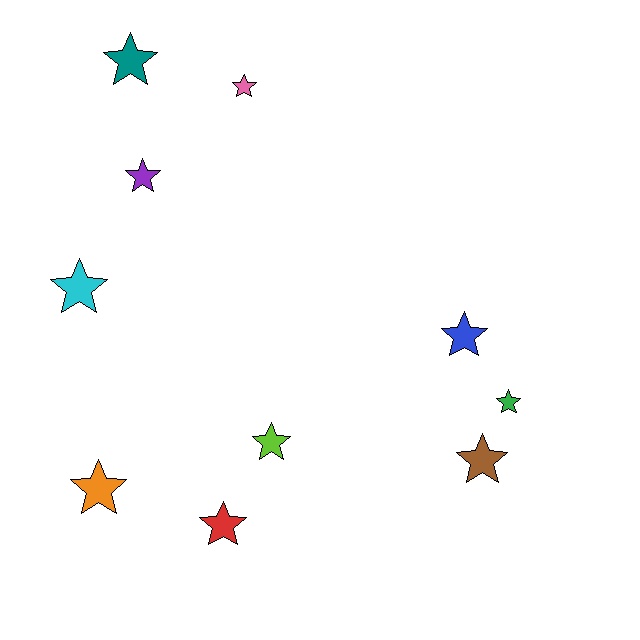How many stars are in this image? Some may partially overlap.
There are 10 stars.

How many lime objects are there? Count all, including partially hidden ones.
There is 1 lime object.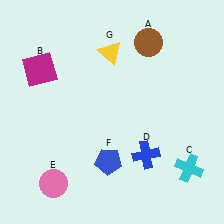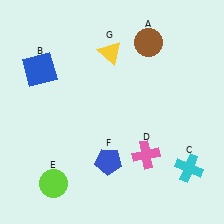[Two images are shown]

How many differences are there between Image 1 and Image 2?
There are 3 differences between the two images.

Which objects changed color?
B changed from magenta to blue. D changed from blue to pink. E changed from pink to lime.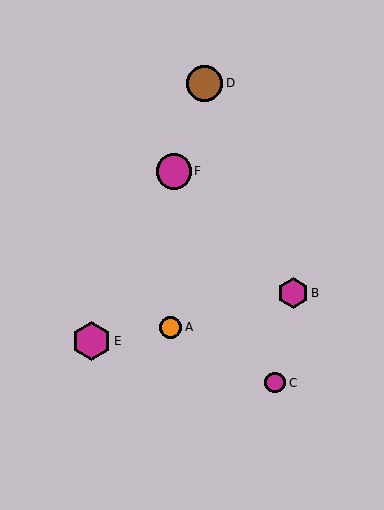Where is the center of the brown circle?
The center of the brown circle is at (205, 83).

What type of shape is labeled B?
Shape B is a magenta hexagon.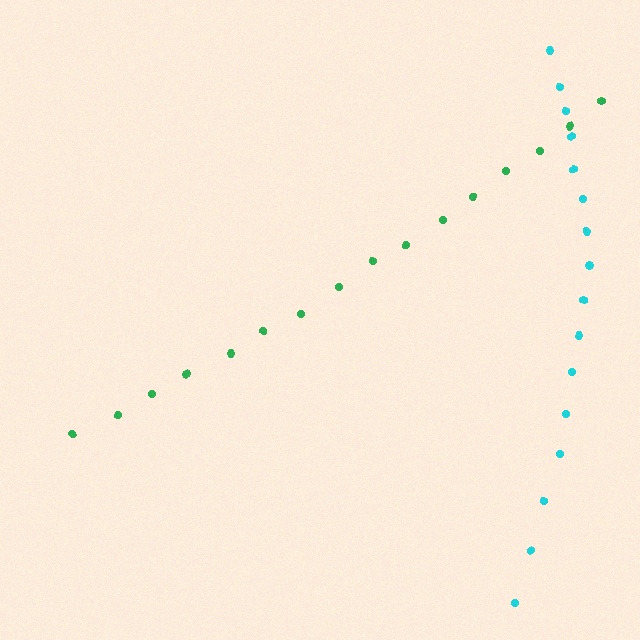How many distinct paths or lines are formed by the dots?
There are 2 distinct paths.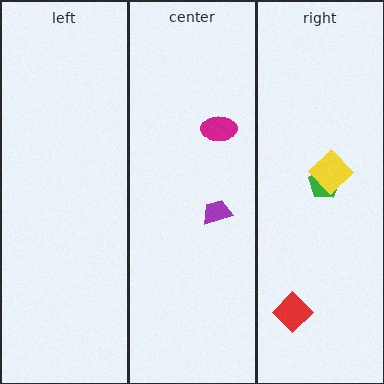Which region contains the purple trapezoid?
The center region.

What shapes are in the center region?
The magenta ellipse, the purple trapezoid.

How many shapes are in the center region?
2.